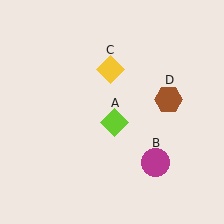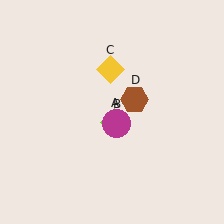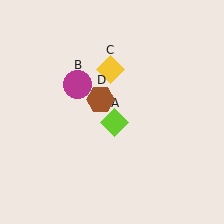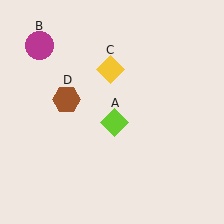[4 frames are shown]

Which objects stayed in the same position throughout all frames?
Lime diamond (object A) and yellow diamond (object C) remained stationary.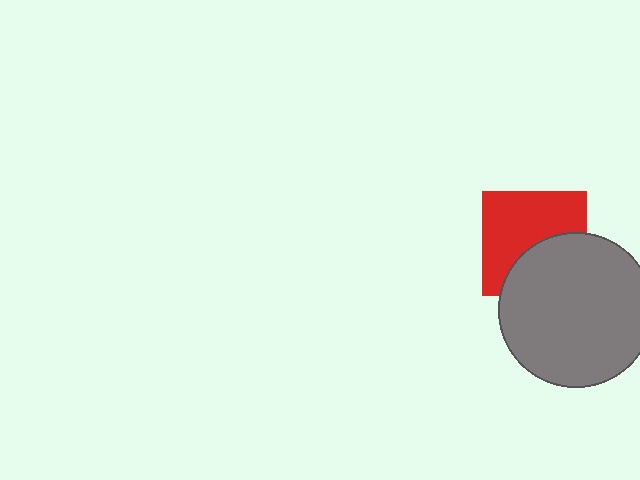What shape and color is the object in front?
The object in front is a gray circle.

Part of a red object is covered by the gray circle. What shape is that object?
It is a square.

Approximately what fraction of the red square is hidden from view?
Roughly 40% of the red square is hidden behind the gray circle.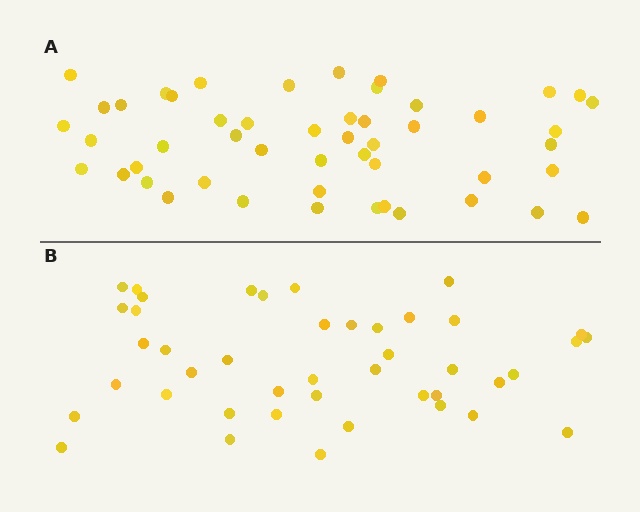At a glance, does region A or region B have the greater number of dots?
Region A (the top region) has more dots.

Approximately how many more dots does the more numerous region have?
Region A has roughly 8 or so more dots than region B.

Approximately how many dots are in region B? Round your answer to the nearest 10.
About 40 dots. (The exact count is 43, which rounds to 40.)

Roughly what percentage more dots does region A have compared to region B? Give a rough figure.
About 15% more.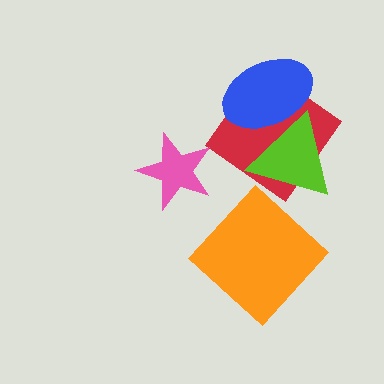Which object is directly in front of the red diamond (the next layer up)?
The blue ellipse is directly in front of the red diamond.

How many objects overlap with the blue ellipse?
2 objects overlap with the blue ellipse.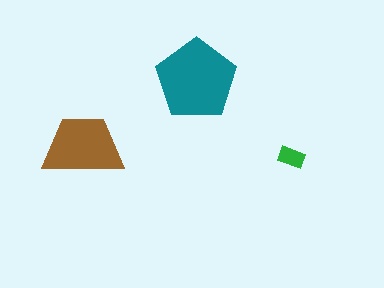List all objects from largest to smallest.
The teal pentagon, the brown trapezoid, the green rectangle.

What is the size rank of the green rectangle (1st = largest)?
3rd.